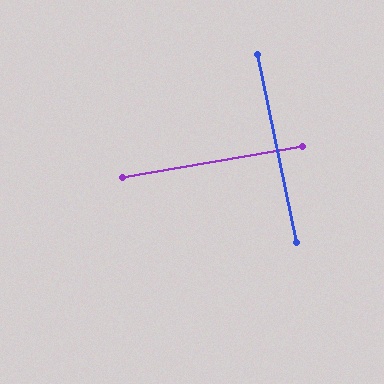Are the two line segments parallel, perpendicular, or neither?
Perpendicular — they meet at approximately 88°.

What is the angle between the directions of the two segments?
Approximately 88 degrees.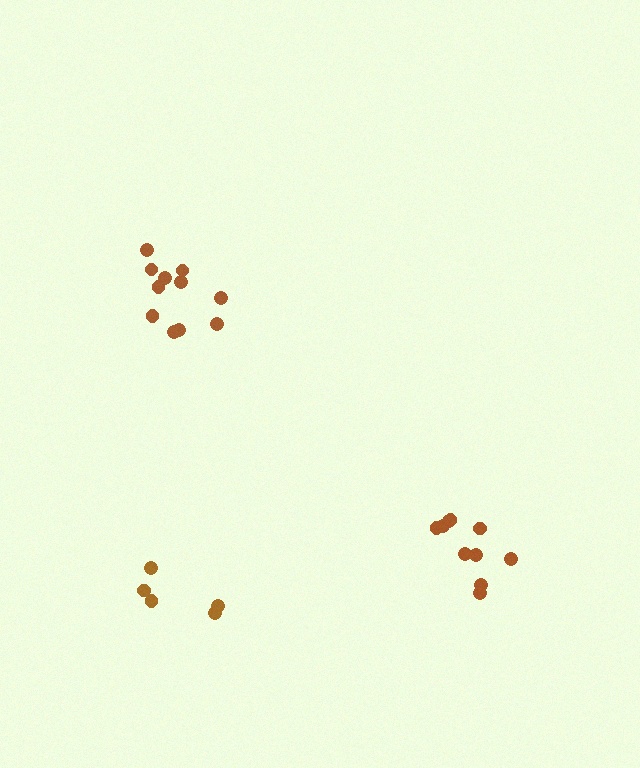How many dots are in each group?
Group 1: 10 dots, Group 2: 11 dots, Group 3: 5 dots (26 total).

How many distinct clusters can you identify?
There are 3 distinct clusters.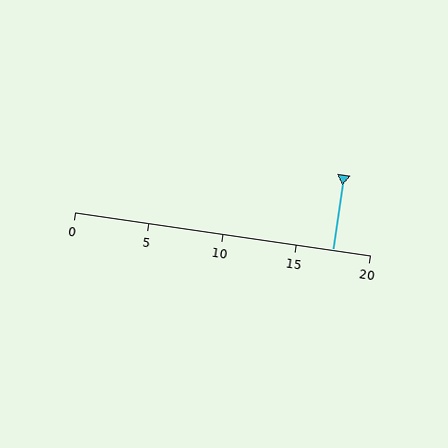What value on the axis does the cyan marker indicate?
The marker indicates approximately 17.5.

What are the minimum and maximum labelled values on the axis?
The axis runs from 0 to 20.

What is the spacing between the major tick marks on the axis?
The major ticks are spaced 5 apart.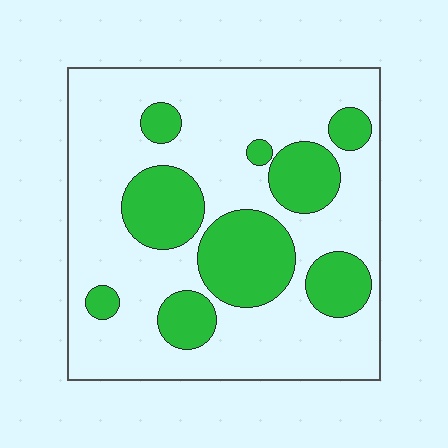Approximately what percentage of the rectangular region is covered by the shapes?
Approximately 30%.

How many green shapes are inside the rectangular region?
9.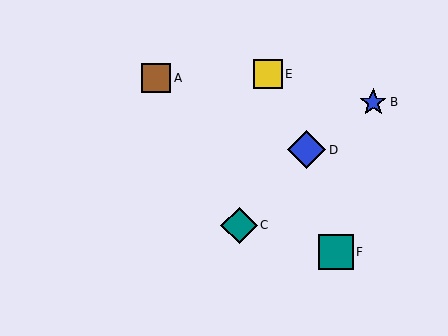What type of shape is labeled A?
Shape A is a brown square.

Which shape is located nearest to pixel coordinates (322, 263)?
The teal square (labeled F) at (336, 252) is nearest to that location.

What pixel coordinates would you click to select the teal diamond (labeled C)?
Click at (239, 225) to select the teal diamond C.